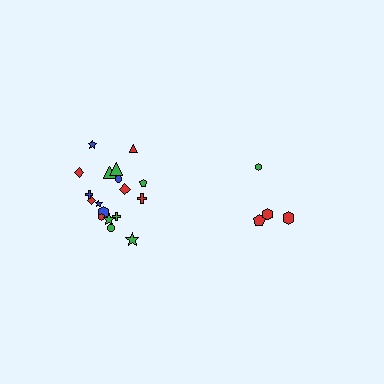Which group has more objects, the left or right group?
The left group.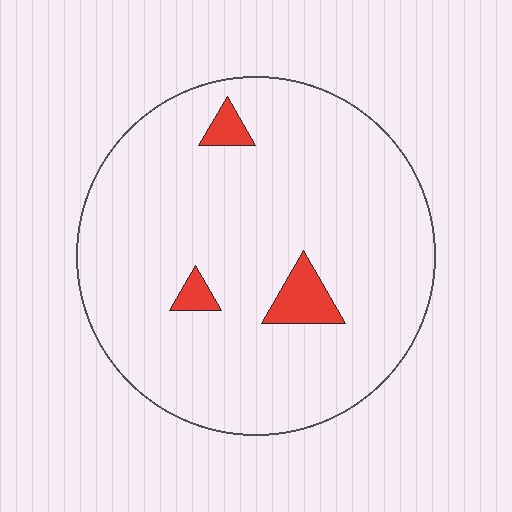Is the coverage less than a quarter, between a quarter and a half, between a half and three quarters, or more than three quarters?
Less than a quarter.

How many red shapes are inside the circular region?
3.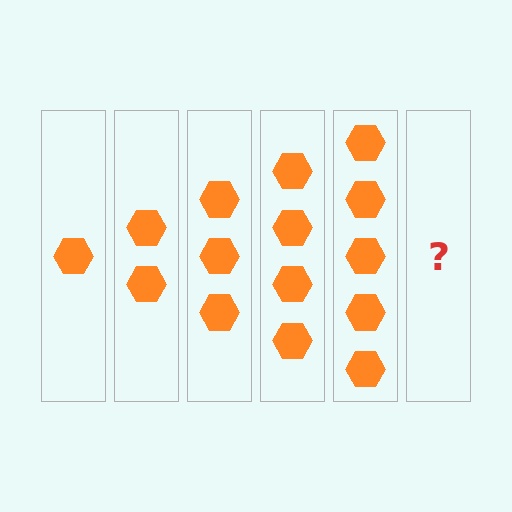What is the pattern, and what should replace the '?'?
The pattern is that each step adds one more hexagon. The '?' should be 6 hexagons.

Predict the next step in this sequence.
The next step is 6 hexagons.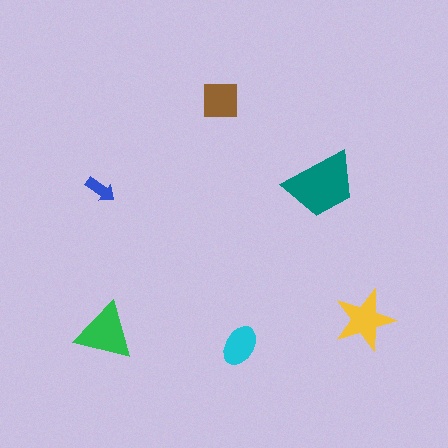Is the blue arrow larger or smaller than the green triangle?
Smaller.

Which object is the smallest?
The blue arrow.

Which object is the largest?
The teal trapezoid.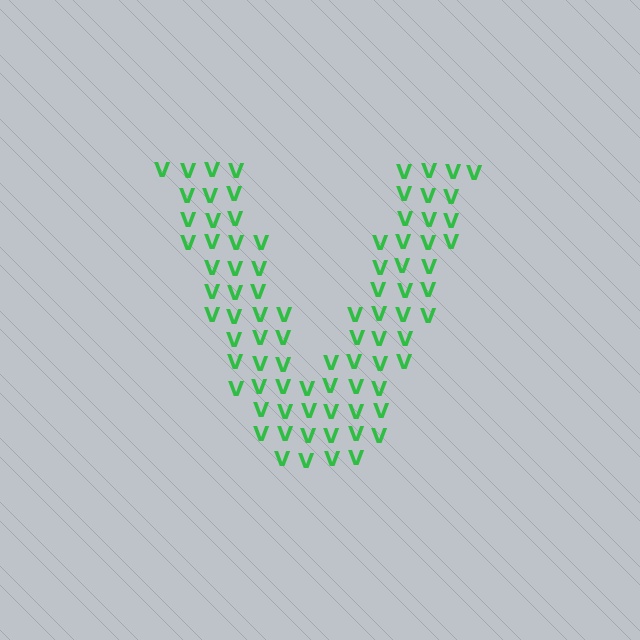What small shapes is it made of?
It is made of small letter V's.